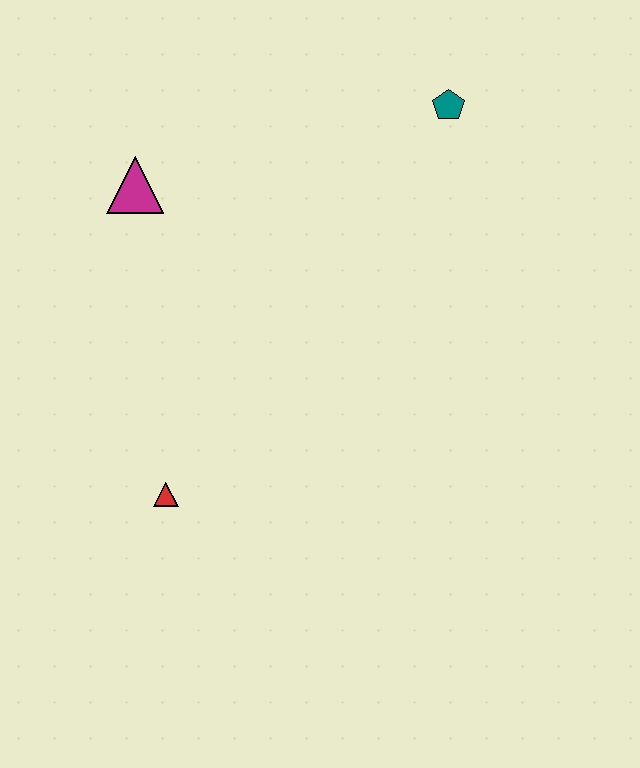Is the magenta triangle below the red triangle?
No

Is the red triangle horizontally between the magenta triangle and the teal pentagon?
Yes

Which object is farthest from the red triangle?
The teal pentagon is farthest from the red triangle.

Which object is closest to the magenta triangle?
The red triangle is closest to the magenta triangle.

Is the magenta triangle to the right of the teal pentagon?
No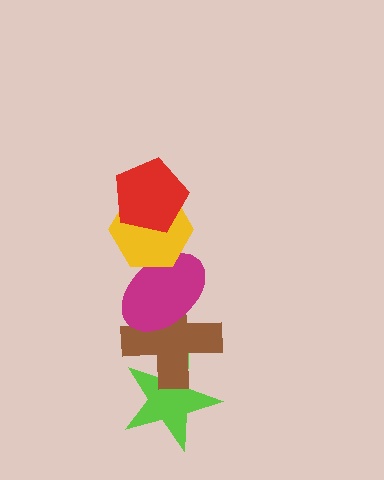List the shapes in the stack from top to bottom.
From top to bottom: the red pentagon, the yellow hexagon, the magenta ellipse, the brown cross, the lime star.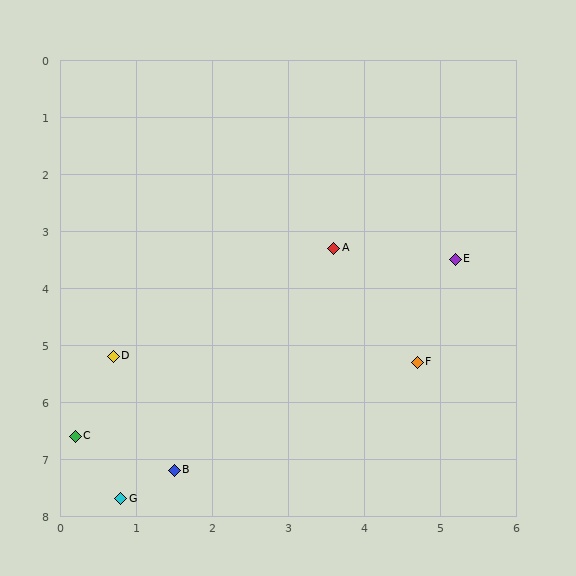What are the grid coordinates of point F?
Point F is at approximately (4.7, 5.3).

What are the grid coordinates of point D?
Point D is at approximately (0.7, 5.2).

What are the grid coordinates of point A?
Point A is at approximately (3.6, 3.3).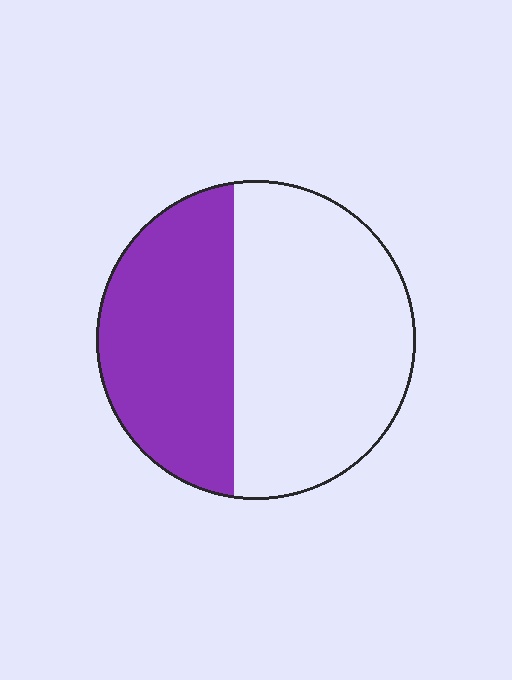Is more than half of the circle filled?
No.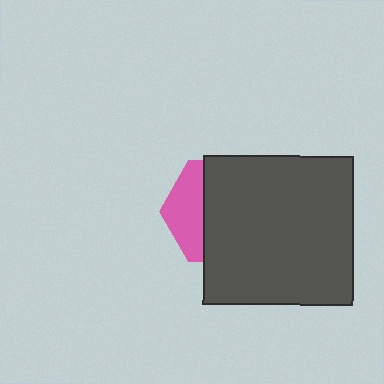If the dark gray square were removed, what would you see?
You would see the complete pink hexagon.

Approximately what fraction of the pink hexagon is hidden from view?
Roughly 66% of the pink hexagon is hidden behind the dark gray square.